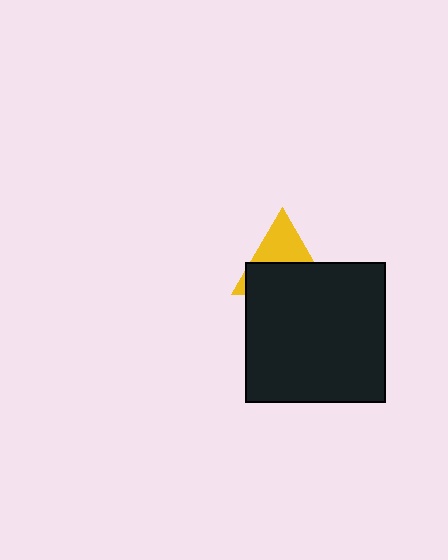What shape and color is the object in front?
The object in front is a black square.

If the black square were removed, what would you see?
You would see the complete yellow triangle.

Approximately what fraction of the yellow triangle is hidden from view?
Roughly 58% of the yellow triangle is hidden behind the black square.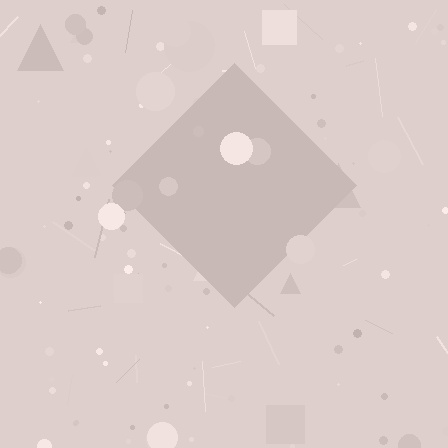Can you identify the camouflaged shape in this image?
The camouflaged shape is a diamond.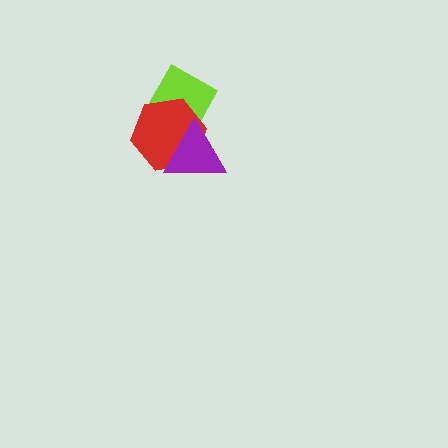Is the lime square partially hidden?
Yes, it is partially covered by another shape.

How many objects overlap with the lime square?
2 objects overlap with the lime square.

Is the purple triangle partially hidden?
No, no other shape covers it.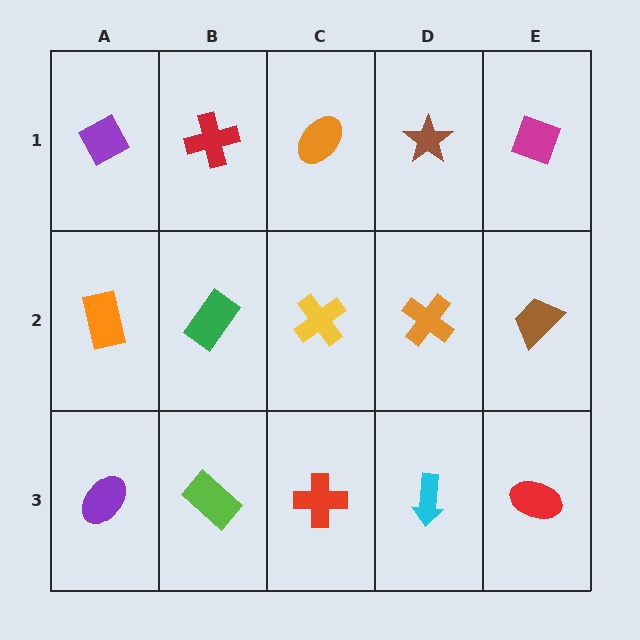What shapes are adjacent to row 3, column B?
A green rectangle (row 2, column B), a purple ellipse (row 3, column A), a red cross (row 3, column C).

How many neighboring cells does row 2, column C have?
4.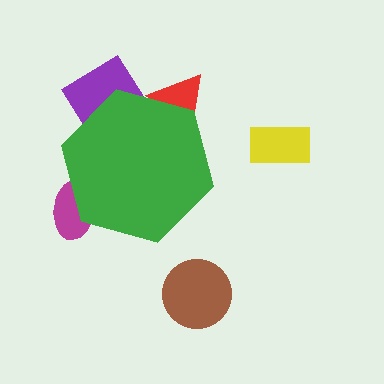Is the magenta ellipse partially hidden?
Yes, the magenta ellipse is partially hidden behind the green hexagon.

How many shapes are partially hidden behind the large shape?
3 shapes are partially hidden.